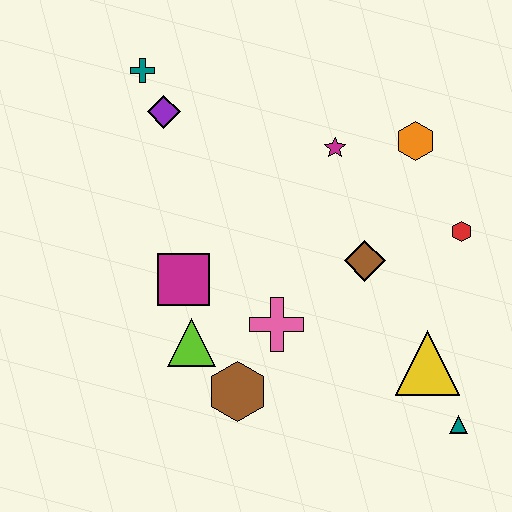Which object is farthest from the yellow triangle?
The teal cross is farthest from the yellow triangle.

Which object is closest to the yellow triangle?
The teal triangle is closest to the yellow triangle.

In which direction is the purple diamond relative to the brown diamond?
The purple diamond is to the left of the brown diamond.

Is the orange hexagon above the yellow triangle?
Yes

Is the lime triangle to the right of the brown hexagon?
No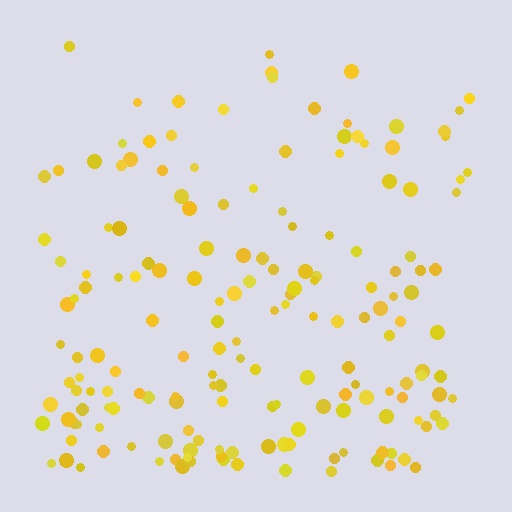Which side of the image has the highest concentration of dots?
The bottom.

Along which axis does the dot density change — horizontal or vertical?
Vertical.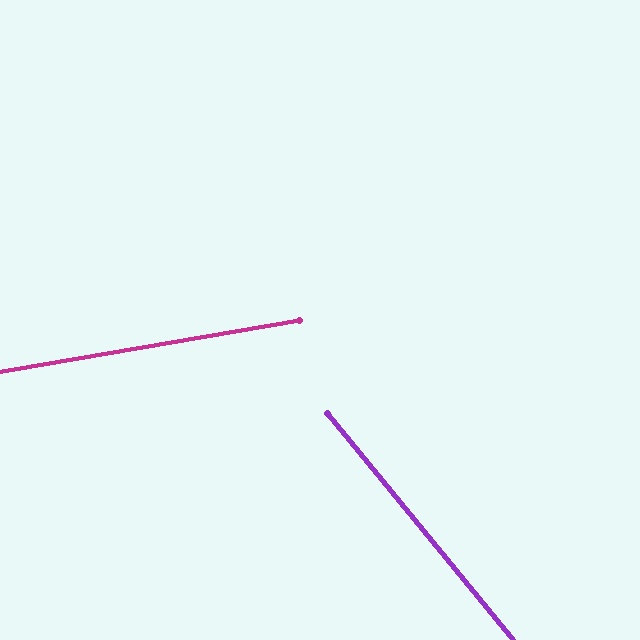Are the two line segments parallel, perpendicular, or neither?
Neither parallel nor perpendicular — they differ by about 60°.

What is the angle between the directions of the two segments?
Approximately 60 degrees.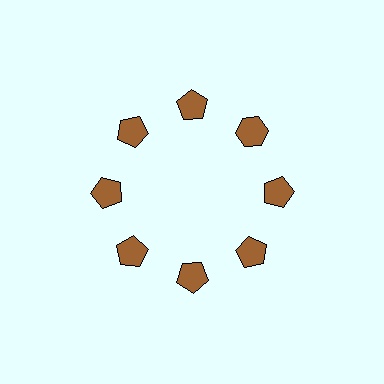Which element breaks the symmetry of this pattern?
The brown hexagon at roughly the 2 o'clock position breaks the symmetry. All other shapes are brown pentagons.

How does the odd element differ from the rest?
It has a different shape: hexagon instead of pentagon.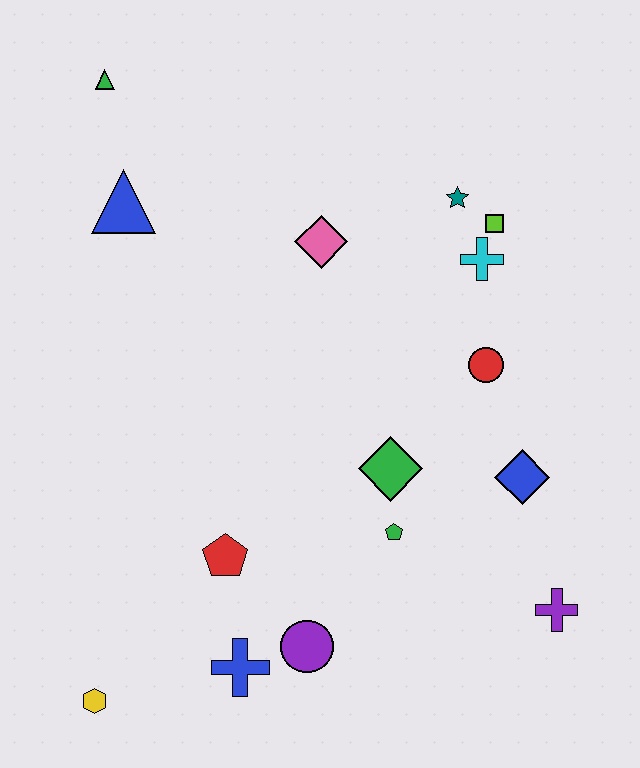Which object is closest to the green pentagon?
The green diamond is closest to the green pentagon.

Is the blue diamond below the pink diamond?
Yes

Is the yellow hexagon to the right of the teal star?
No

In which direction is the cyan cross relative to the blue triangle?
The cyan cross is to the right of the blue triangle.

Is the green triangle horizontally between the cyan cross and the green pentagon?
No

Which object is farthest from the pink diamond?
The yellow hexagon is farthest from the pink diamond.